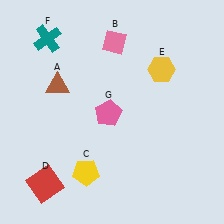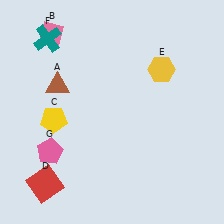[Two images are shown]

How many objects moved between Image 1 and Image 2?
3 objects moved between the two images.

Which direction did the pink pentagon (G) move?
The pink pentagon (G) moved left.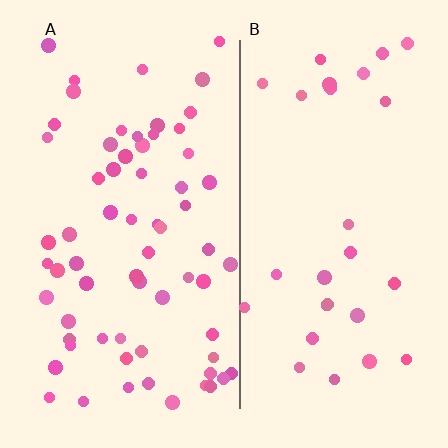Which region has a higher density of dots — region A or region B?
A (the left).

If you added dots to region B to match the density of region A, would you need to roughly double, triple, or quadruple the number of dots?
Approximately double.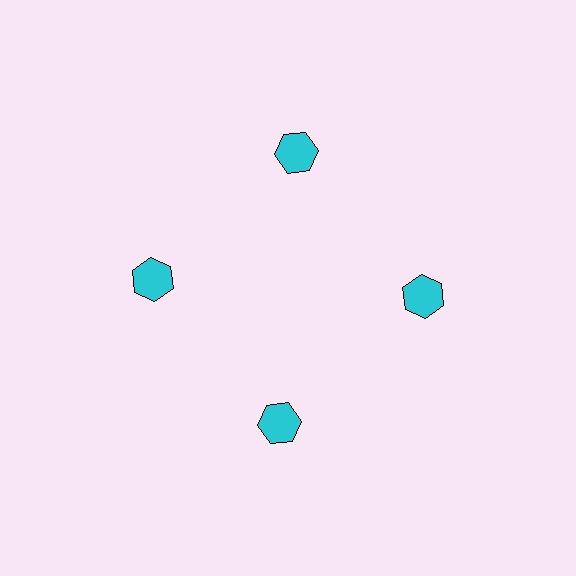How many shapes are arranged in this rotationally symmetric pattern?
There are 4 shapes, arranged in 4 groups of 1.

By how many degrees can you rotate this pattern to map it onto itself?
The pattern maps onto itself every 90 degrees of rotation.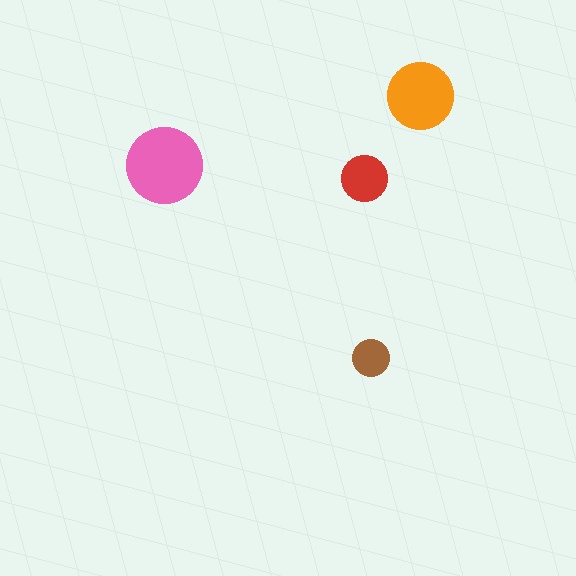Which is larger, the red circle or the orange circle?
The orange one.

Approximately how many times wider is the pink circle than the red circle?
About 1.5 times wider.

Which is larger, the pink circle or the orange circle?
The pink one.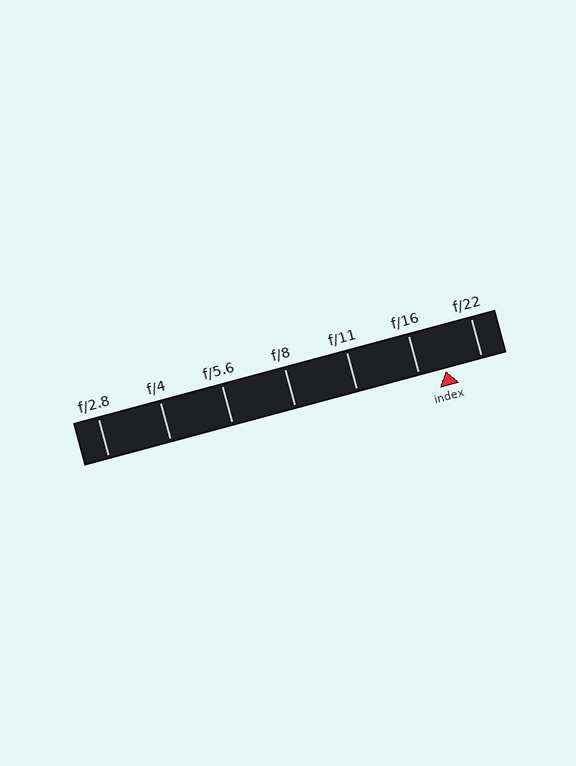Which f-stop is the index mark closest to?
The index mark is closest to f/16.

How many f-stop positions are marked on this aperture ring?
There are 7 f-stop positions marked.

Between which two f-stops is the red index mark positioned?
The index mark is between f/16 and f/22.